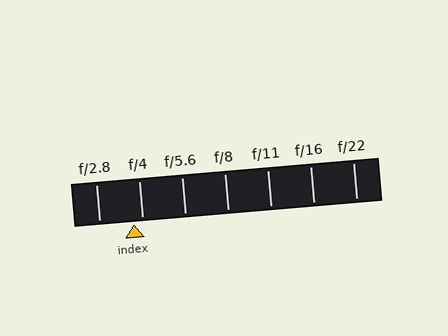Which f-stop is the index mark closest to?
The index mark is closest to f/4.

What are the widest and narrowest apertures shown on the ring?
The widest aperture shown is f/2.8 and the narrowest is f/22.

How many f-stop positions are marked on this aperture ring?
There are 7 f-stop positions marked.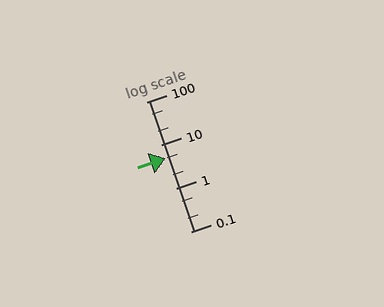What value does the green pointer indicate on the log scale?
The pointer indicates approximately 5.1.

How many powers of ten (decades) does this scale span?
The scale spans 3 decades, from 0.1 to 100.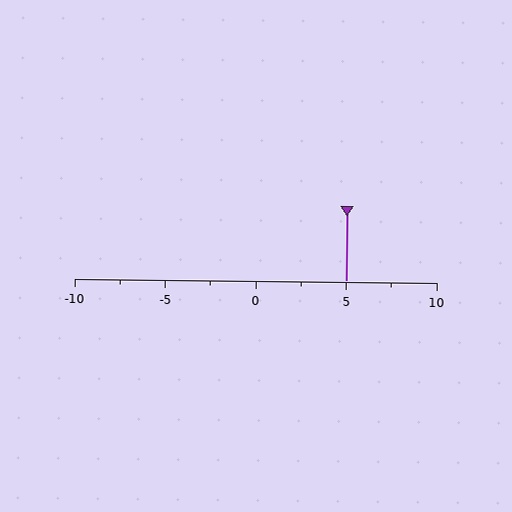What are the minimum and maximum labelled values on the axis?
The axis runs from -10 to 10.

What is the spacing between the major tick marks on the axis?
The major ticks are spaced 5 apart.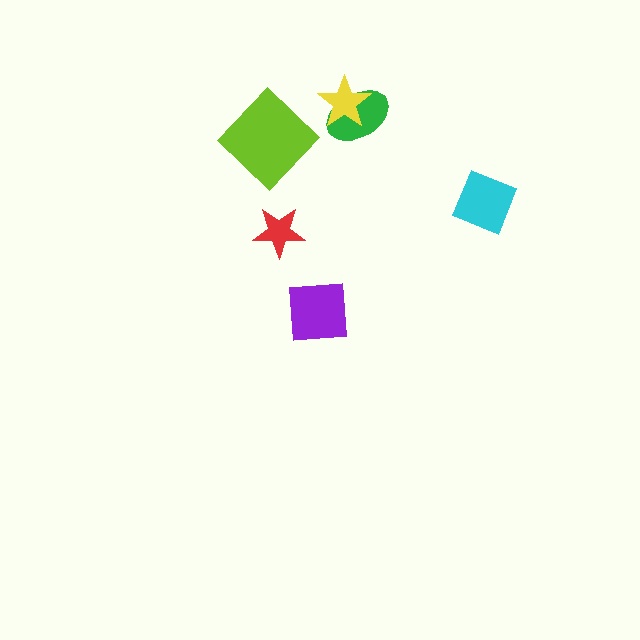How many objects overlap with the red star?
0 objects overlap with the red star.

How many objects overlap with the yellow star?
1 object overlaps with the yellow star.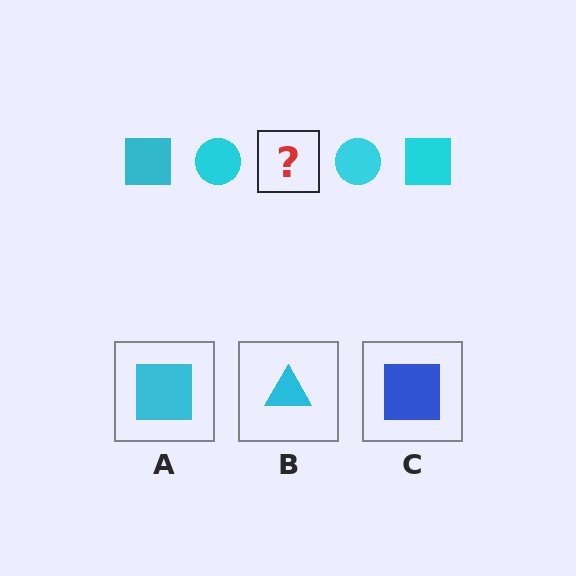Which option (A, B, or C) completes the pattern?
A.